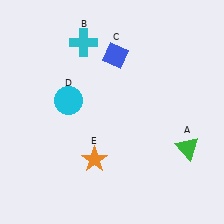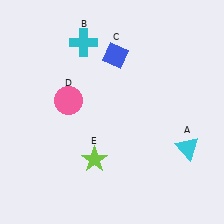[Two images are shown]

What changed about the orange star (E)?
In Image 1, E is orange. In Image 2, it changed to lime.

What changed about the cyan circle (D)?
In Image 1, D is cyan. In Image 2, it changed to pink.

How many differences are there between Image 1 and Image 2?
There are 3 differences between the two images.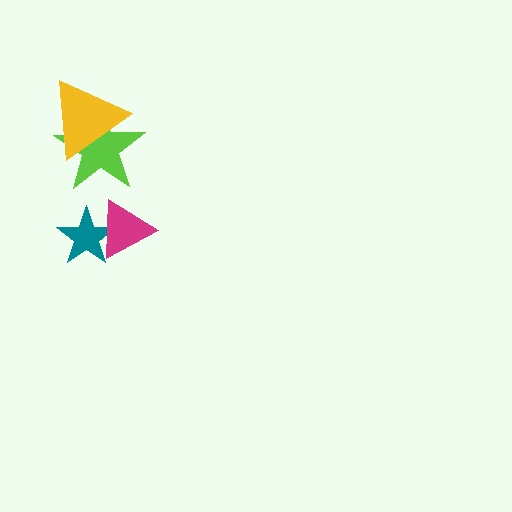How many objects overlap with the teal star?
1 object overlaps with the teal star.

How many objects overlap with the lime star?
1 object overlaps with the lime star.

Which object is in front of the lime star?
The yellow triangle is in front of the lime star.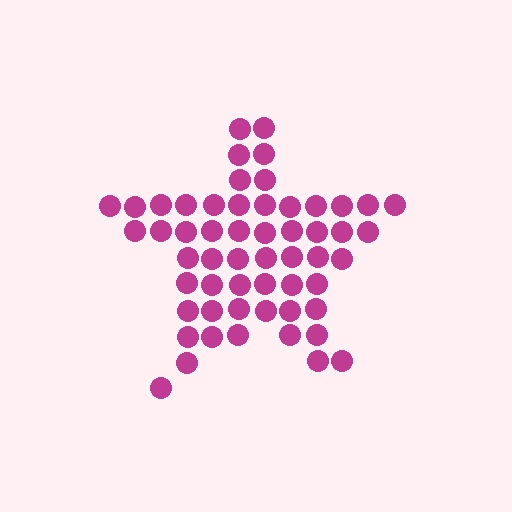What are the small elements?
The small elements are circles.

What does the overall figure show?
The overall figure shows a star.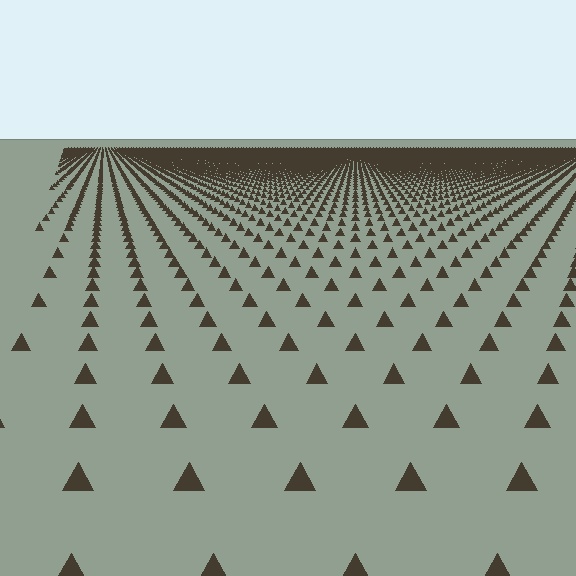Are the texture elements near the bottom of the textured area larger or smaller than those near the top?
Larger. Near the bottom, elements are closer to the viewer and appear at a bigger on-screen size.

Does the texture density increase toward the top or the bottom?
Density increases toward the top.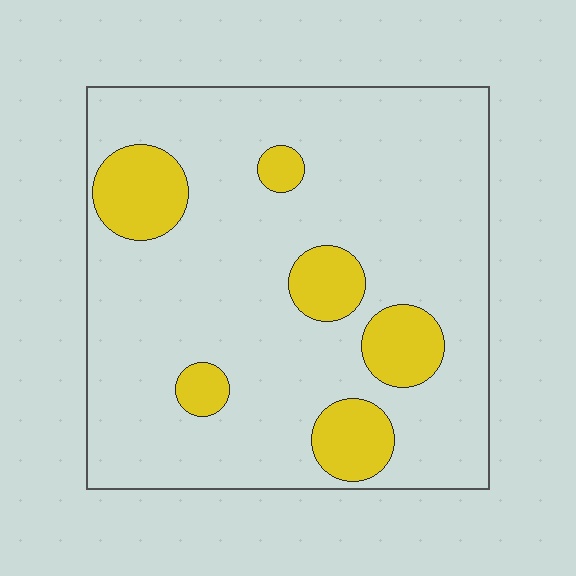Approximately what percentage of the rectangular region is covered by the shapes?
Approximately 15%.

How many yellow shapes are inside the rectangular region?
6.